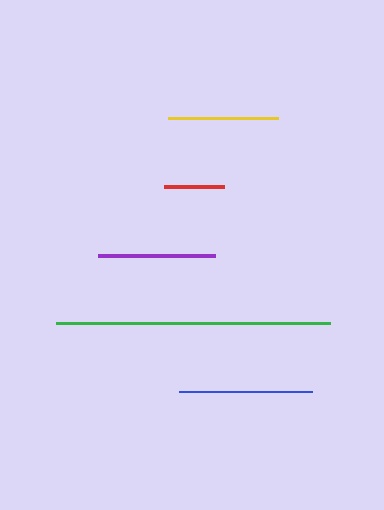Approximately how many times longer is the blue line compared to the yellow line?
The blue line is approximately 1.2 times the length of the yellow line.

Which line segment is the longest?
The green line is the longest at approximately 274 pixels.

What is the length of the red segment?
The red segment is approximately 61 pixels long.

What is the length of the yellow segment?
The yellow segment is approximately 110 pixels long.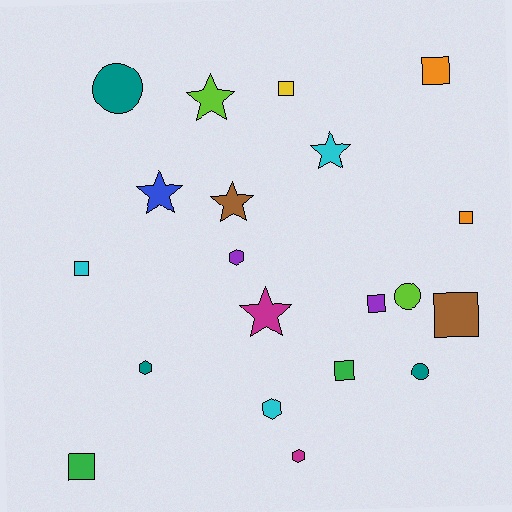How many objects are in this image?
There are 20 objects.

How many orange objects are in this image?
There are 2 orange objects.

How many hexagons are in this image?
There are 4 hexagons.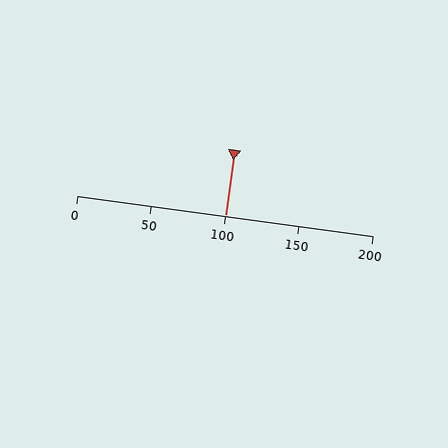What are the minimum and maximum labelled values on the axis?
The axis runs from 0 to 200.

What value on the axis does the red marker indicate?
The marker indicates approximately 100.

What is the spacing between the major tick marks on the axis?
The major ticks are spaced 50 apart.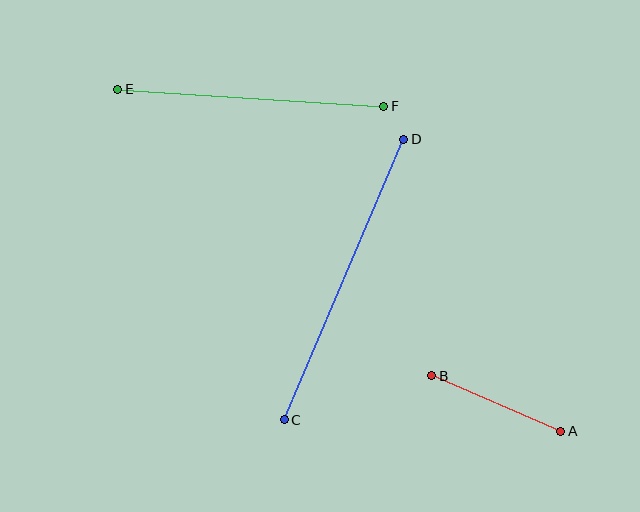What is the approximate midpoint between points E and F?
The midpoint is at approximately (251, 98) pixels.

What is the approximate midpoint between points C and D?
The midpoint is at approximately (344, 279) pixels.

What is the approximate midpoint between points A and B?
The midpoint is at approximately (496, 404) pixels.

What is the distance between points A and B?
The distance is approximately 141 pixels.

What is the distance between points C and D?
The distance is approximately 305 pixels.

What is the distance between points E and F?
The distance is approximately 266 pixels.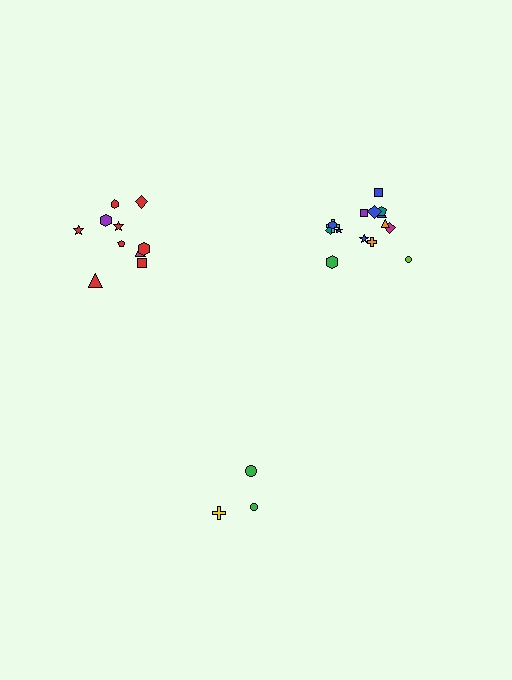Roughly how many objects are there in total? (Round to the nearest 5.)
Roughly 30 objects in total.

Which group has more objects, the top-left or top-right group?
The top-right group.